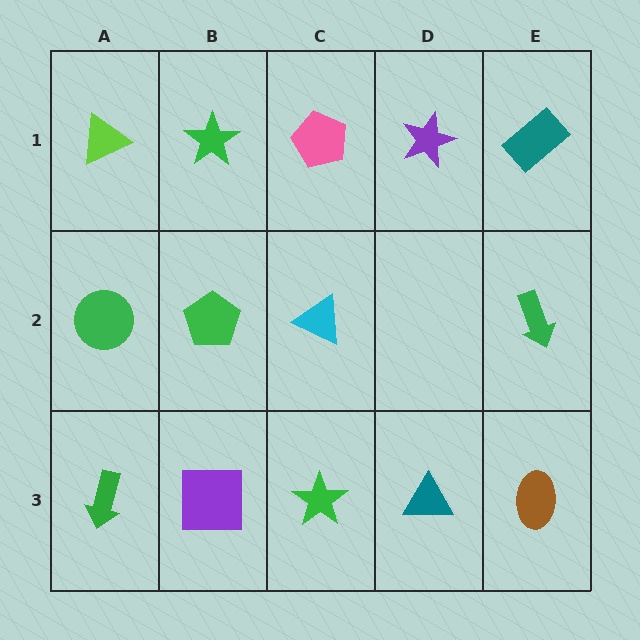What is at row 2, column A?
A green circle.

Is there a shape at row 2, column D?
No, that cell is empty.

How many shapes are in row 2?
4 shapes.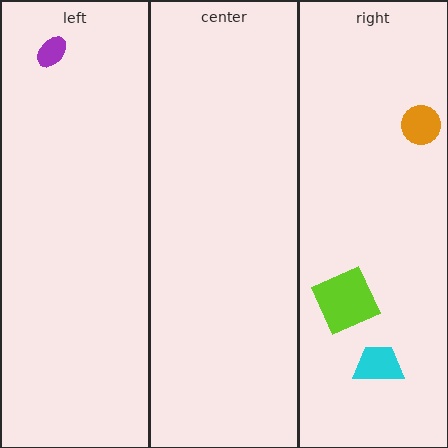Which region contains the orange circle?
The right region.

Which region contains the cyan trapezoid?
The right region.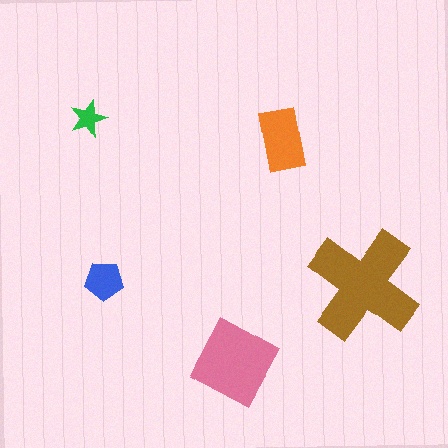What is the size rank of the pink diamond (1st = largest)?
2nd.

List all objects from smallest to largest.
The green star, the blue pentagon, the orange rectangle, the pink diamond, the brown cross.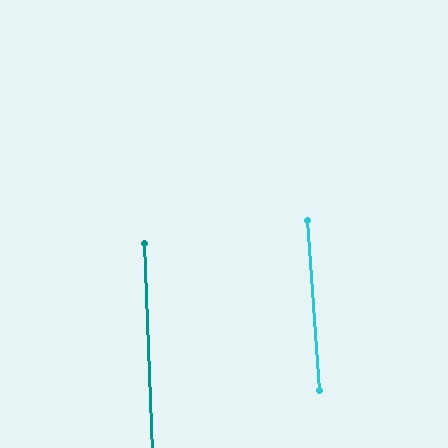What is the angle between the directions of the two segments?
Approximately 2 degrees.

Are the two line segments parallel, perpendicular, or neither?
Parallel — their directions differ by only 1.7°.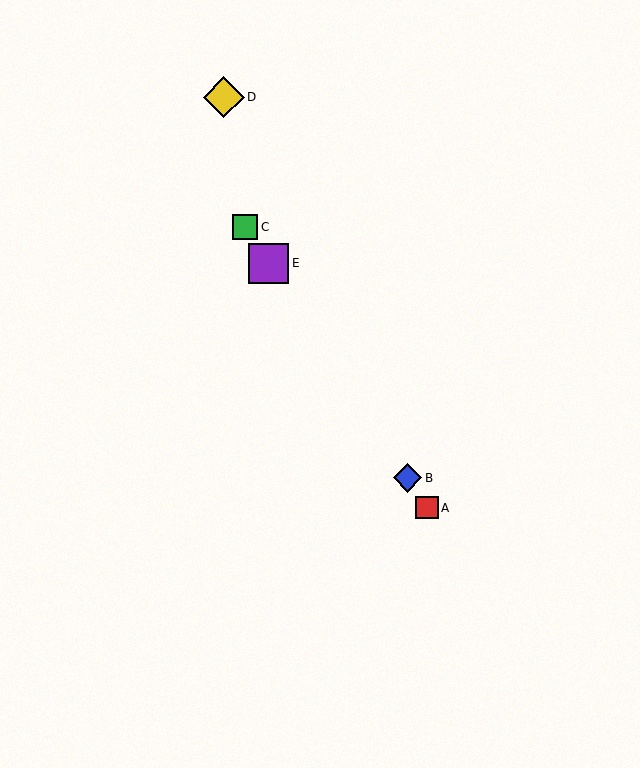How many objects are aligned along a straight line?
4 objects (A, B, C, E) are aligned along a straight line.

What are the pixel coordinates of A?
Object A is at (427, 508).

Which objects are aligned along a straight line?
Objects A, B, C, E are aligned along a straight line.